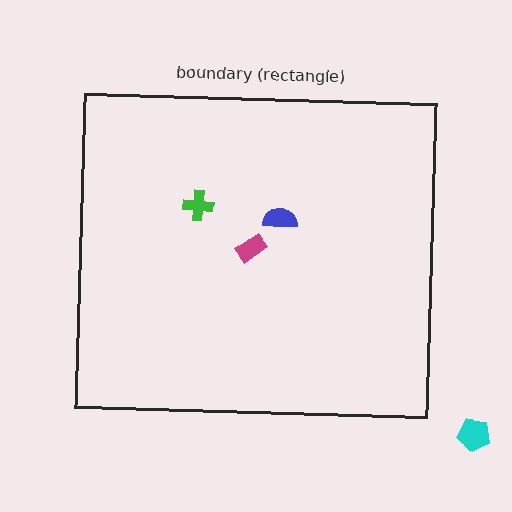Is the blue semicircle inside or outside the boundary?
Inside.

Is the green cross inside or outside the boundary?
Inside.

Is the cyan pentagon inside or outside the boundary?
Outside.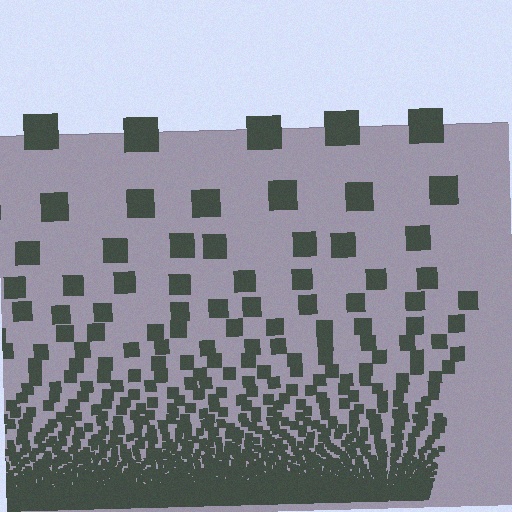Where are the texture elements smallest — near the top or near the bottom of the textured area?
Near the bottom.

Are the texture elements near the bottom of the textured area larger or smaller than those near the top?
Smaller. The gradient is inverted — elements near the bottom are smaller and denser.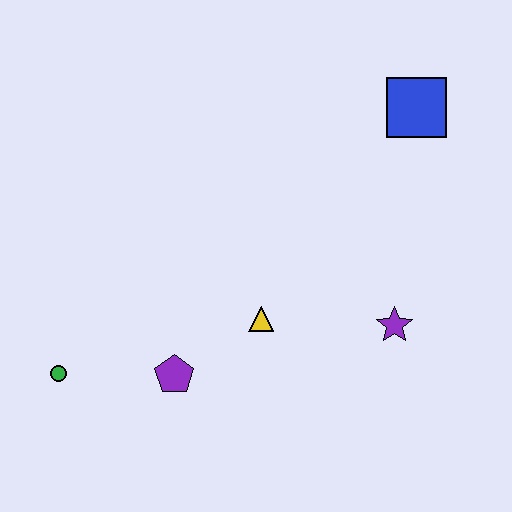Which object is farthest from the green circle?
The blue square is farthest from the green circle.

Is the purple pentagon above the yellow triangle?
No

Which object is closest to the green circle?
The purple pentagon is closest to the green circle.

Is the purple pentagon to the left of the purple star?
Yes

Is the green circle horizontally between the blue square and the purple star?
No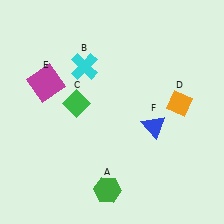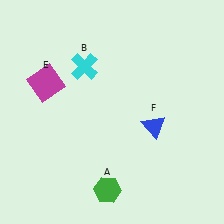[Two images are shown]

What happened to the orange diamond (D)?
The orange diamond (D) was removed in Image 2. It was in the top-right area of Image 1.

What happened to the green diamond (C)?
The green diamond (C) was removed in Image 2. It was in the top-left area of Image 1.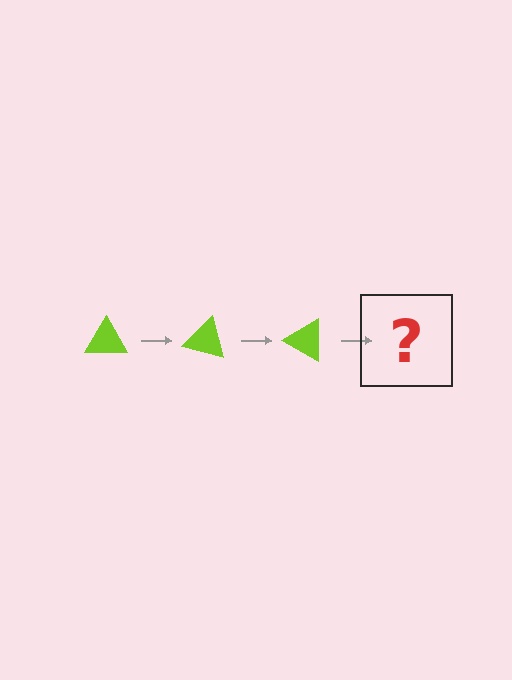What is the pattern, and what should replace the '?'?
The pattern is that the triangle rotates 15 degrees each step. The '?' should be a lime triangle rotated 45 degrees.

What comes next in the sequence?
The next element should be a lime triangle rotated 45 degrees.